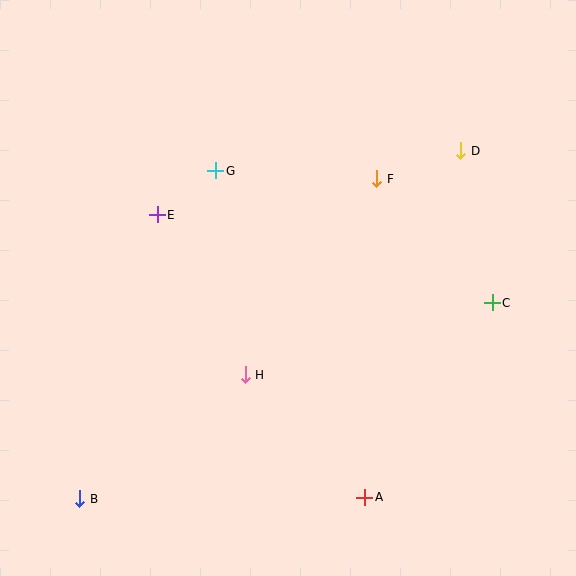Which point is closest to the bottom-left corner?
Point B is closest to the bottom-left corner.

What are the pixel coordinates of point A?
Point A is at (365, 497).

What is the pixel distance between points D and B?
The distance between D and B is 516 pixels.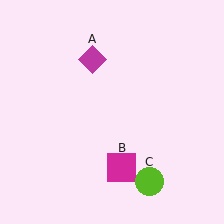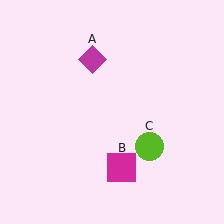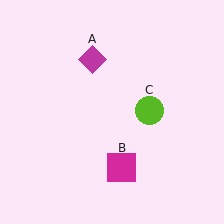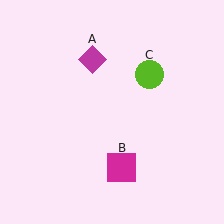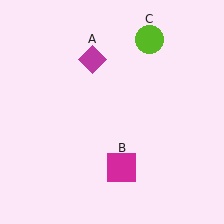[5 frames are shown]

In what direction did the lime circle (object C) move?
The lime circle (object C) moved up.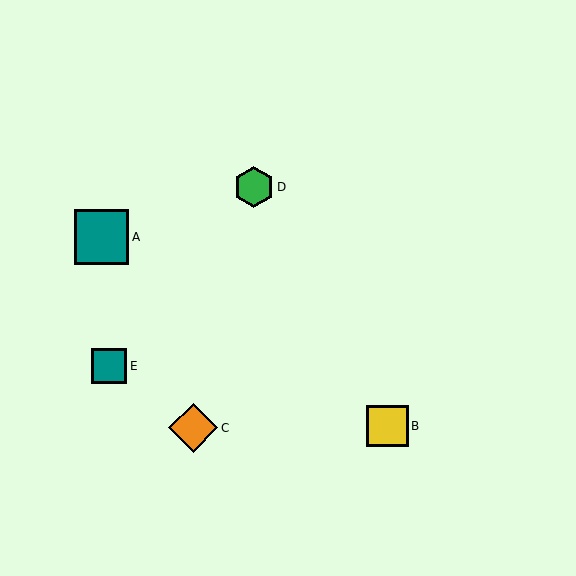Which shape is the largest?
The teal square (labeled A) is the largest.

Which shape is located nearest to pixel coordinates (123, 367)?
The teal square (labeled E) at (109, 366) is nearest to that location.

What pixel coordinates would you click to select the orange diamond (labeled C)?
Click at (193, 428) to select the orange diamond C.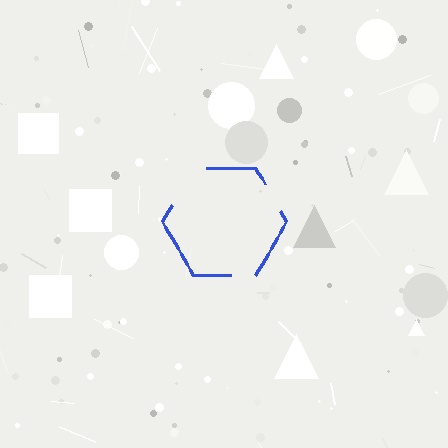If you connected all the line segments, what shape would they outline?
They would outline a hexagon.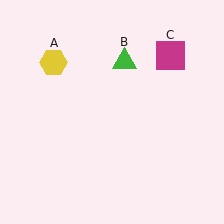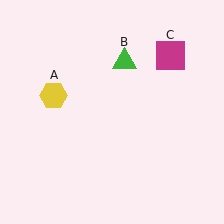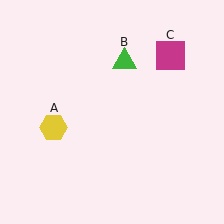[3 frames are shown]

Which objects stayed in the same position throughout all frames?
Green triangle (object B) and magenta square (object C) remained stationary.